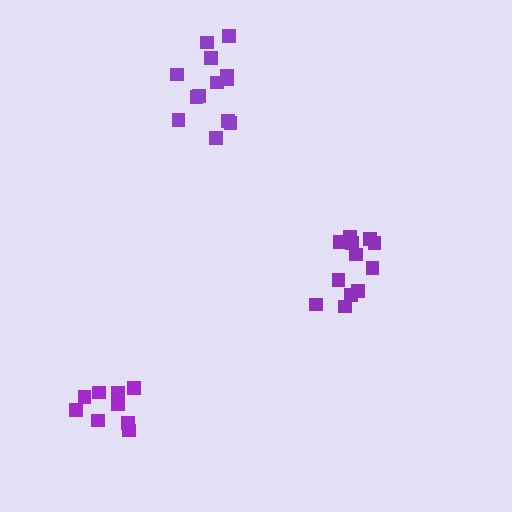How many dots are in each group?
Group 1: 12 dots, Group 2: 13 dots, Group 3: 9 dots (34 total).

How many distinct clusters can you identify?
There are 3 distinct clusters.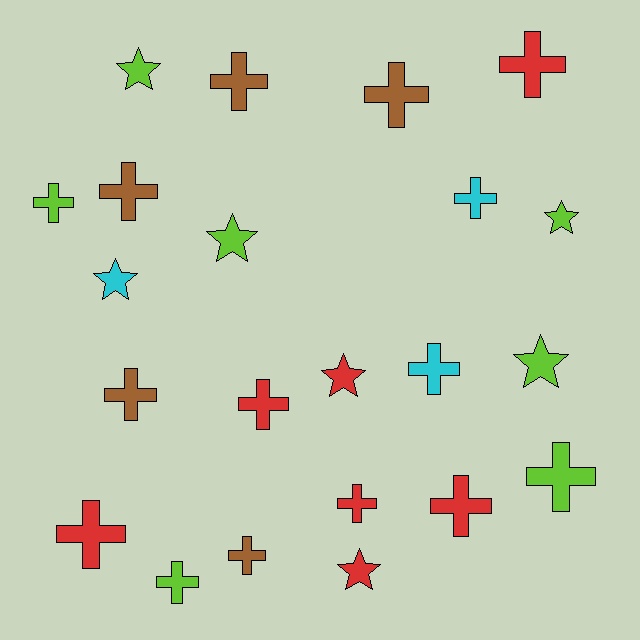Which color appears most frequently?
Red, with 7 objects.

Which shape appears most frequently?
Cross, with 15 objects.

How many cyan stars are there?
There is 1 cyan star.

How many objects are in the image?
There are 22 objects.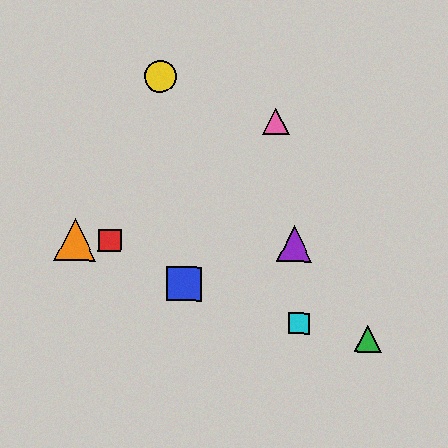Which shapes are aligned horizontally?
The red square, the purple triangle, the orange triangle are aligned horizontally.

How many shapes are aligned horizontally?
3 shapes (the red square, the purple triangle, the orange triangle) are aligned horizontally.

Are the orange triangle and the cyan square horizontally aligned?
No, the orange triangle is at y≈240 and the cyan square is at y≈324.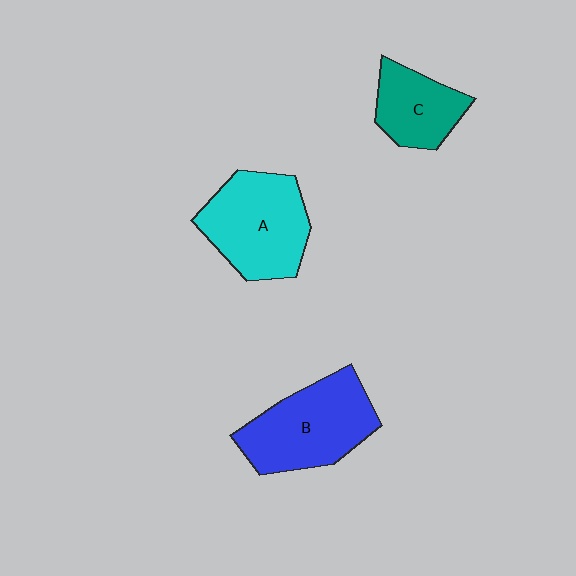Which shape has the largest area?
Shape B (blue).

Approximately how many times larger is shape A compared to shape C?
Approximately 1.6 times.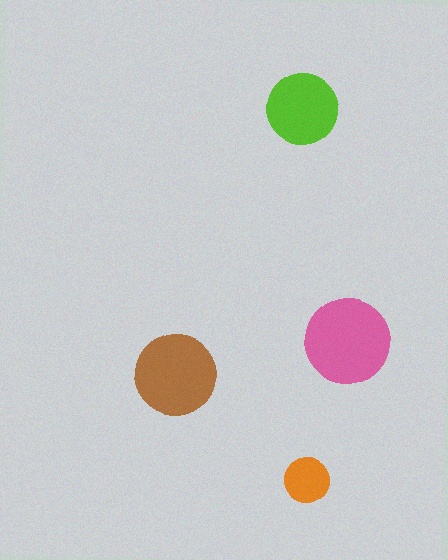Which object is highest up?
The lime circle is topmost.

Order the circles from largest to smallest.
the pink one, the brown one, the lime one, the orange one.